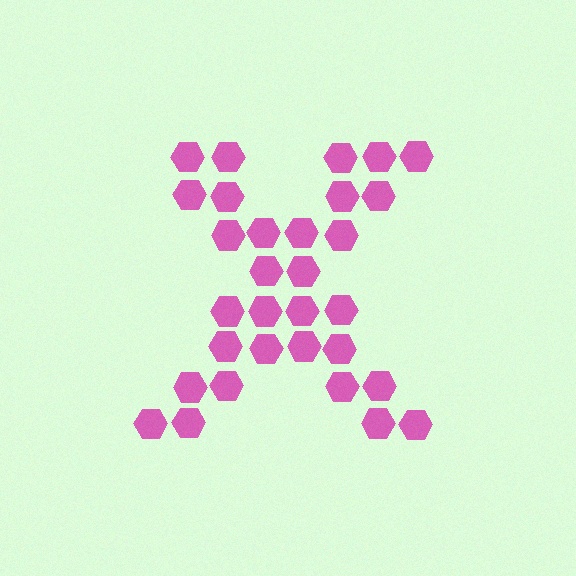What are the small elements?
The small elements are hexagons.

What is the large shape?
The large shape is the letter X.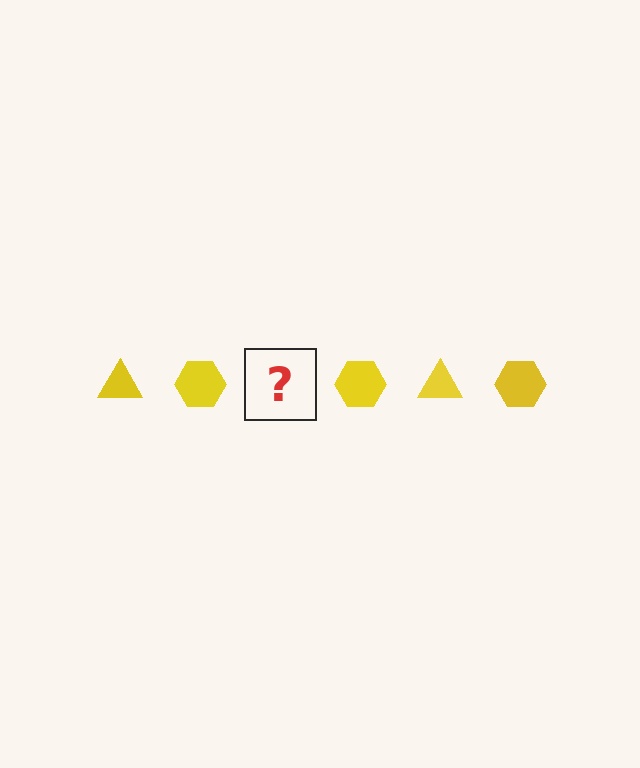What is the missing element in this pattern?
The missing element is a yellow triangle.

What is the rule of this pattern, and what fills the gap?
The rule is that the pattern cycles through triangle, hexagon shapes in yellow. The gap should be filled with a yellow triangle.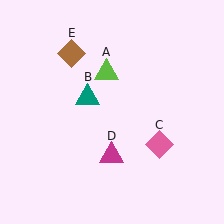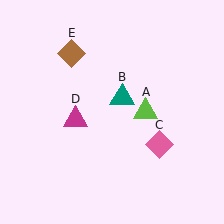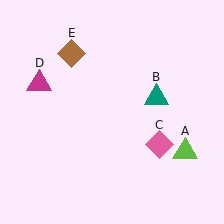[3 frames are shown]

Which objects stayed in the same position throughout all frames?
Pink diamond (object C) and brown diamond (object E) remained stationary.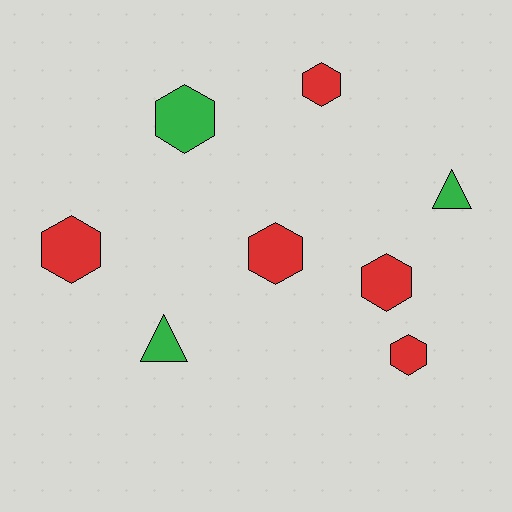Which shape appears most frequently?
Hexagon, with 6 objects.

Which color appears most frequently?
Red, with 5 objects.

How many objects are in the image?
There are 8 objects.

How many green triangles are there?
There are 2 green triangles.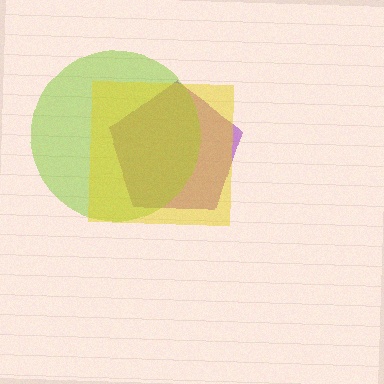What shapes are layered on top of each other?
The layered shapes are: a purple pentagon, a lime circle, a yellow square.